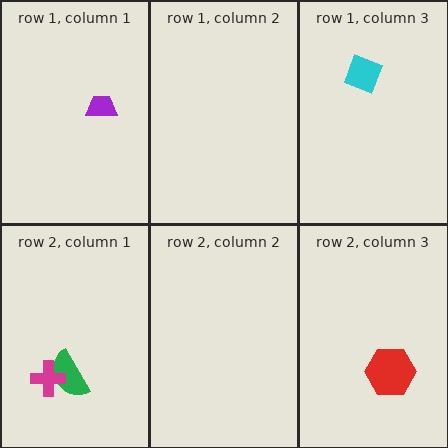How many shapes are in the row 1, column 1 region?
1.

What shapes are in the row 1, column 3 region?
The cyan diamond.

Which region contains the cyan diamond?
The row 1, column 3 region.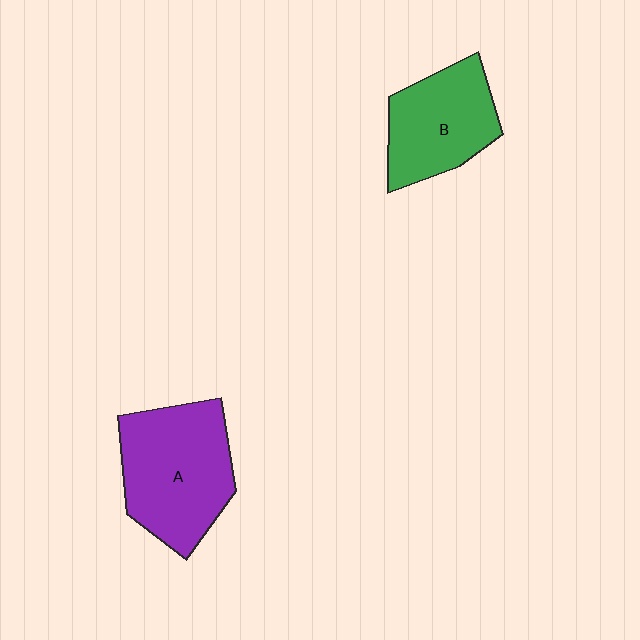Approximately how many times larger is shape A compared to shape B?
Approximately 1.3 times.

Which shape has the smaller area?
Shape B (green).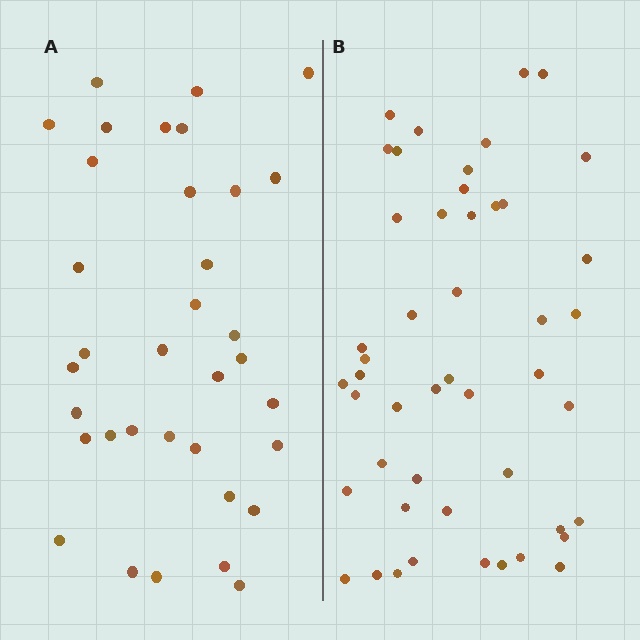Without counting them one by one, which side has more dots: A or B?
Region B (the right region) has more dots.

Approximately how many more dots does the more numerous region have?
Region B has approximately 15 more dots than region A.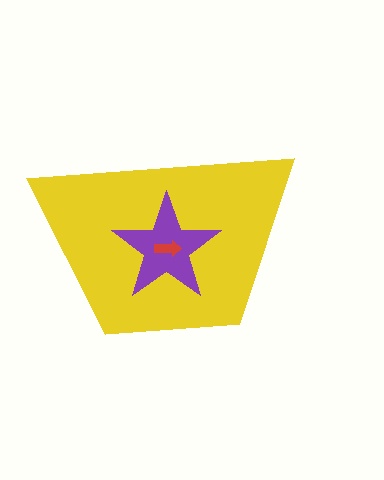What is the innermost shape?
The red arrow.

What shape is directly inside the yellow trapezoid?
The purple star.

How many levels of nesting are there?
3.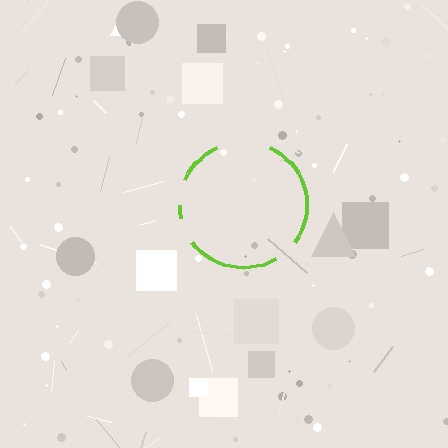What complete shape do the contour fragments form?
The contour fragments form a circle.